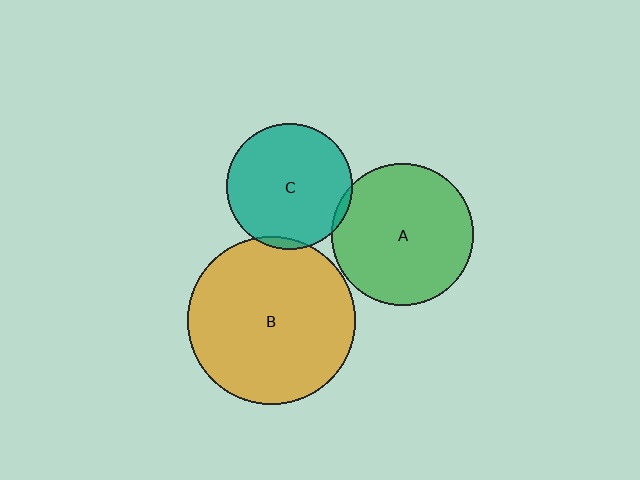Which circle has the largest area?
Circle B (orange).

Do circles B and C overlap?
Yes.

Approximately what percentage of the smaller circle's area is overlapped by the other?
Approximately 5%.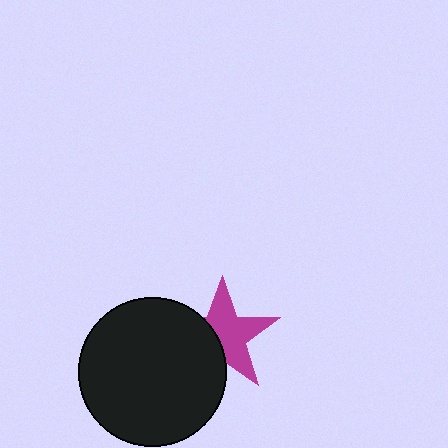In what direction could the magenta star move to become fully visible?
The magenta star could move right. That would shift it out from behind the black circle entirely.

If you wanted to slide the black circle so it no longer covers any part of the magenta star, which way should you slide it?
Slide it left — that is the most direct way to separate the two shapes.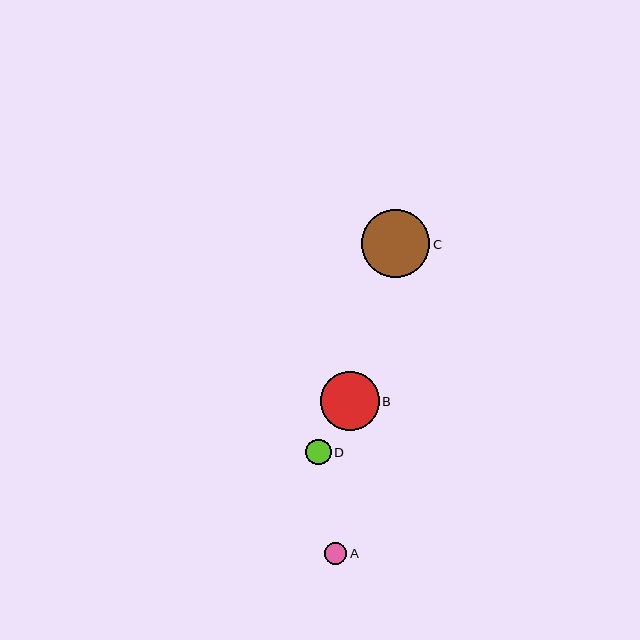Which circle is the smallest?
Circle A is the smallest with a size of approximately 22 pixels.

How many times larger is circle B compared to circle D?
Circle B is approximately 2.3 times the size of circle D.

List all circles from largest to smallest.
From largest to smallest: C, B, D, A.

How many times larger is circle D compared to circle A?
Circle D is approximately 1.2 times the size of circle A.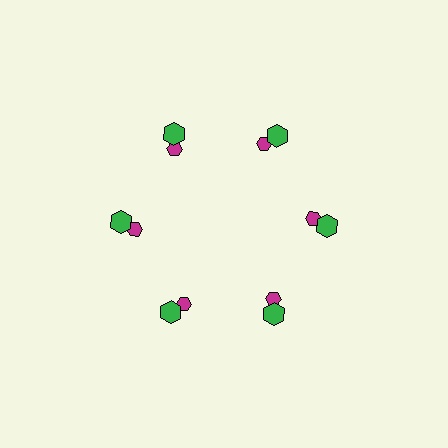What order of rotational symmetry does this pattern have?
This pattern has 6-fold rotational symmetry.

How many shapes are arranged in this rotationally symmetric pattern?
There are 12 shapes, arranged in 6 groups of 2.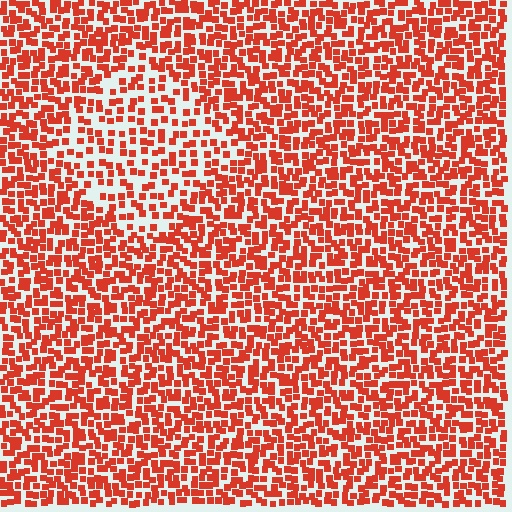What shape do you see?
I see a diamond.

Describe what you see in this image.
The image contains small red elements arranged at two different densities. A diamond-shaped region is visible where the elements are less densely packed than the surrounding area.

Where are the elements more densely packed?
The elements are more densely packed outside the diamond boundary.